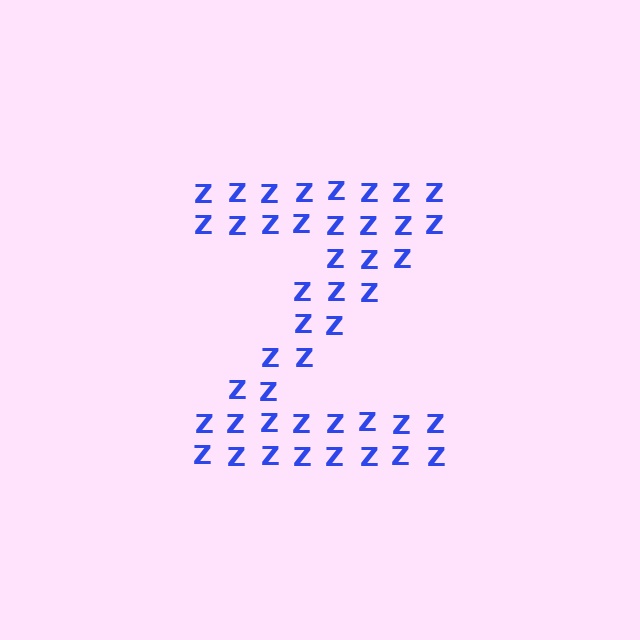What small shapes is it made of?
It is made of small letter Z's.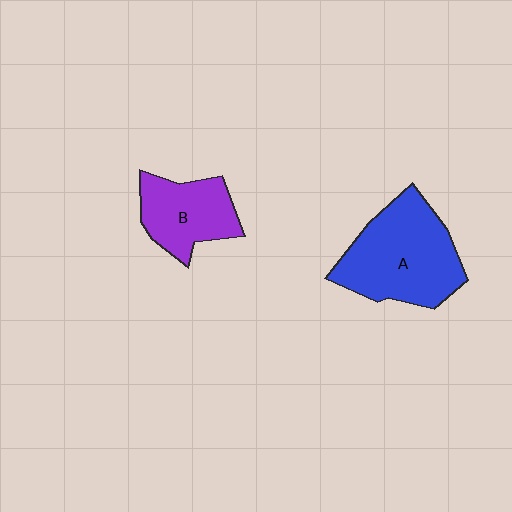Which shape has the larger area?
Shape A (blue).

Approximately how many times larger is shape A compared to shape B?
Approximately 1.6 times.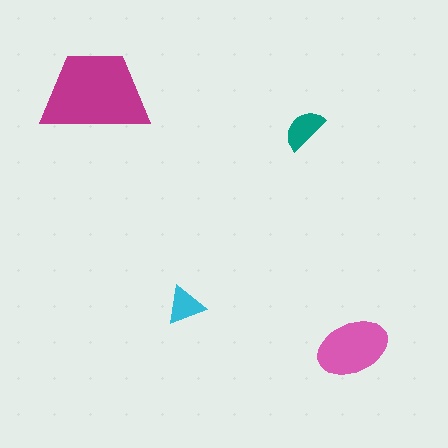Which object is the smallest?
The cyan triangle.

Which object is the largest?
The magenta trapezoid.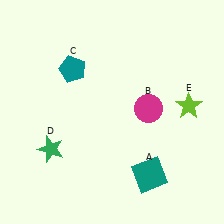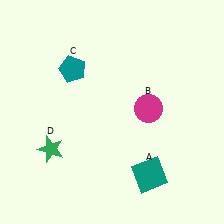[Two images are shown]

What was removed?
The lime star (E) was removed in Image 2.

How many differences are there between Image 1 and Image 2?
There is 1 difference between the two images.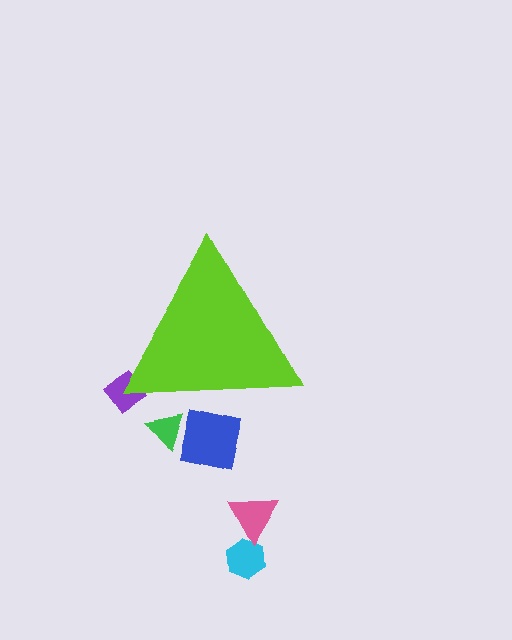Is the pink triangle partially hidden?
No, the pink triangle is fully visible.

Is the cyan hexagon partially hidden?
No, the cyan hexagon is fully visible.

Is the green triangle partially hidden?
Yes, the green triangle is partially hidden behind the lime triangle.